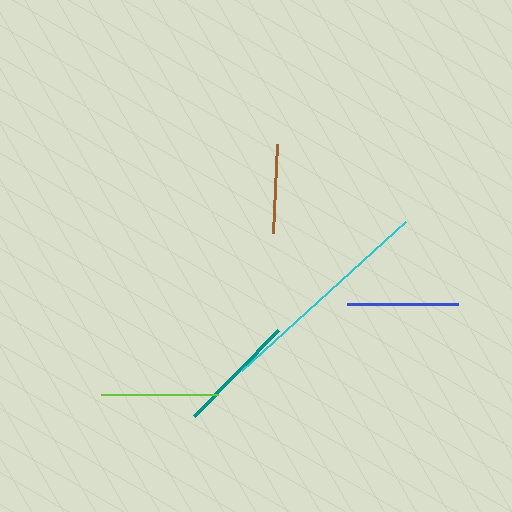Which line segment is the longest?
The cyan line is the longest at approximately 222 pixels.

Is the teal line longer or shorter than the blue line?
The teal line is longer than the blue line.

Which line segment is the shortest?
The brown line is the shortest at approximately 89 pixels.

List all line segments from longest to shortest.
From longest to shortest: cyan, teal, lime, blue, brown.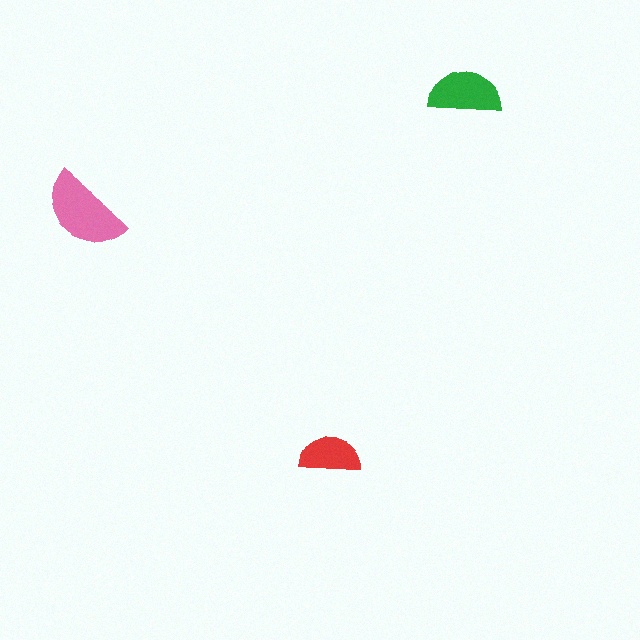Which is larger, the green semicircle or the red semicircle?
The green one.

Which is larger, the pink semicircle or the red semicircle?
The pink one.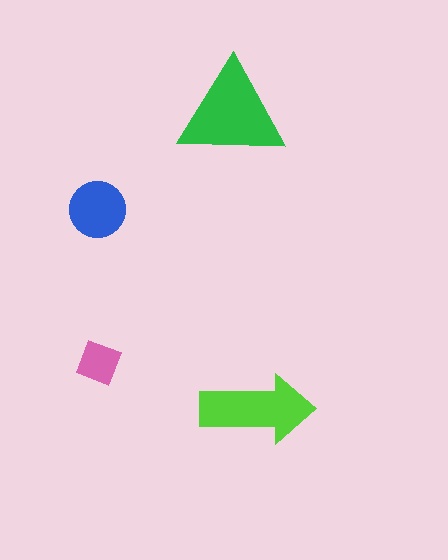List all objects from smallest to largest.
The pink square, the blue circle, the lime arrow, the green triangle.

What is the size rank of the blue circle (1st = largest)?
3rd.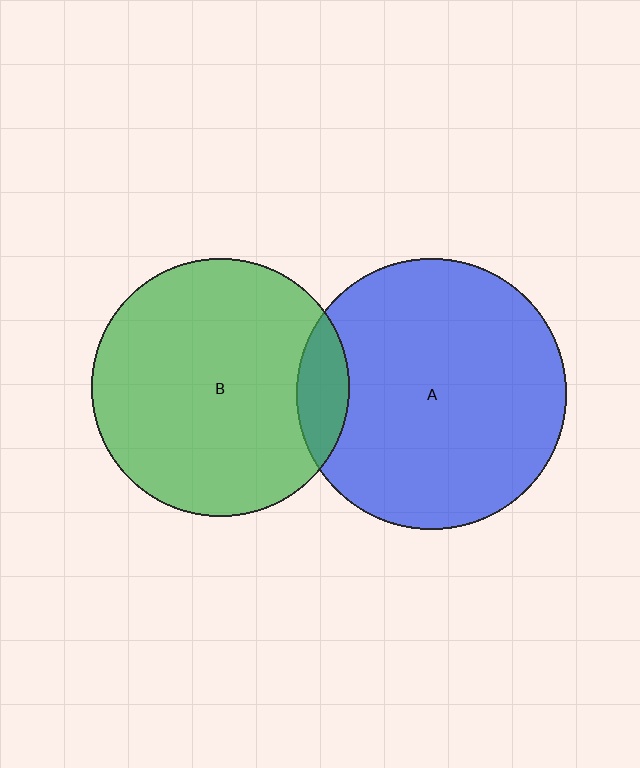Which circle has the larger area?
Circle A (blue).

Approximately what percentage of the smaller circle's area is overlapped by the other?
Approximately 10%.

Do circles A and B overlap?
Yes.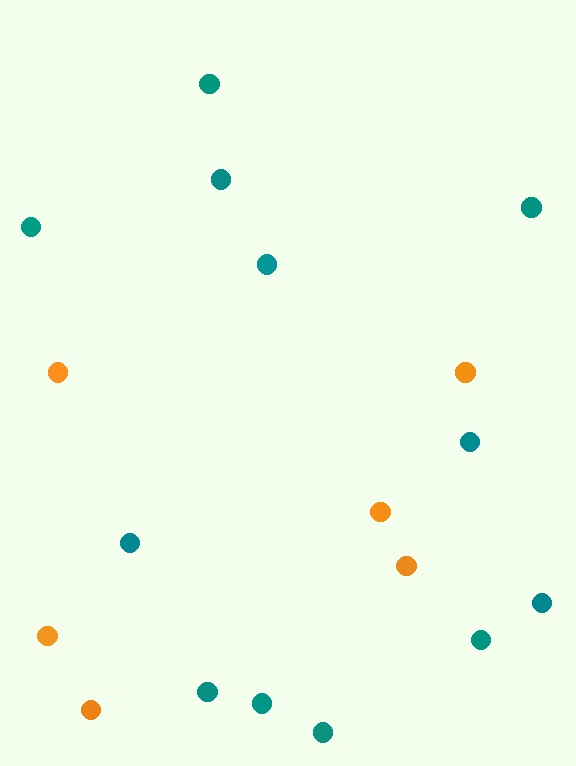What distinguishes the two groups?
There are 2 groups: one group of orange circles (6) and one group of teal circles (12).